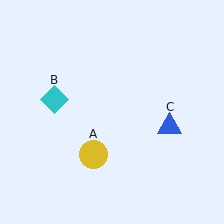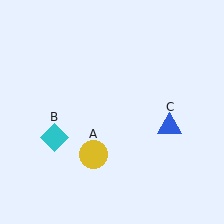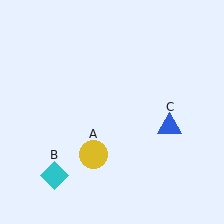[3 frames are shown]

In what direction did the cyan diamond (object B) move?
The cyan diamond (object B) moved down.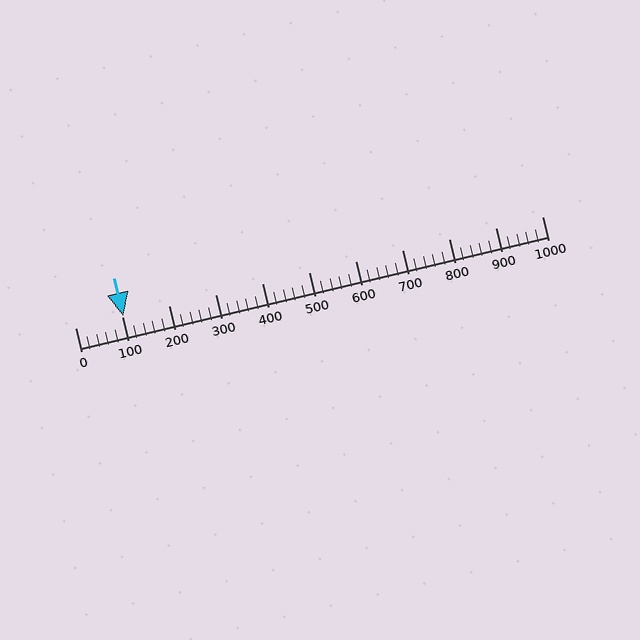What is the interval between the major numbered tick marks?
The major tick marks are spaced 100 units apart.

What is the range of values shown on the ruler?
The ruler shows values from 0 to 1000.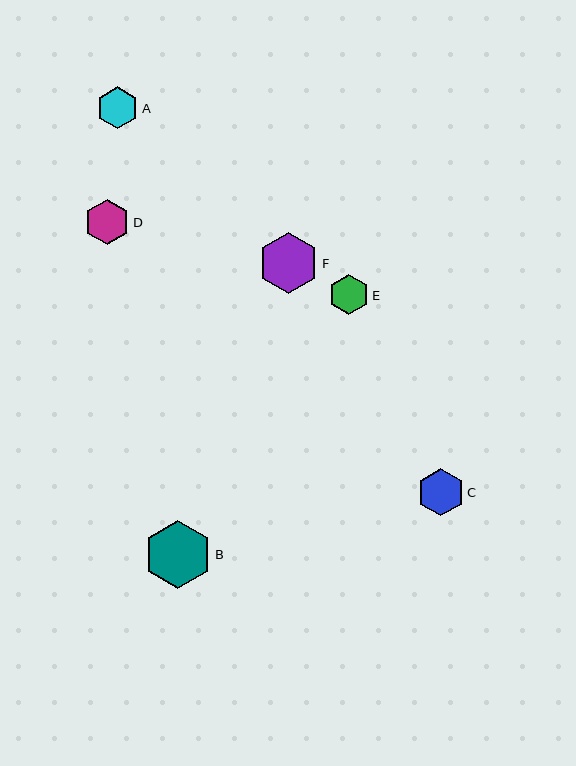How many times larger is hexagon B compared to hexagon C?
Hexagon B is approximately 1.4 times the size of hexagon C.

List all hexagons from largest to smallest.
From largest to smallest: B, F, C, D, A, E.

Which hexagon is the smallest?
Hexagon E is the smallest with a size of approximately 40 pixels.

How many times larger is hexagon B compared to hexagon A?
Hexagon B is approximately 1.6 times the size of hexagon A.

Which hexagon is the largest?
Hexagon B is the largest with a size of approximately 68 pixels.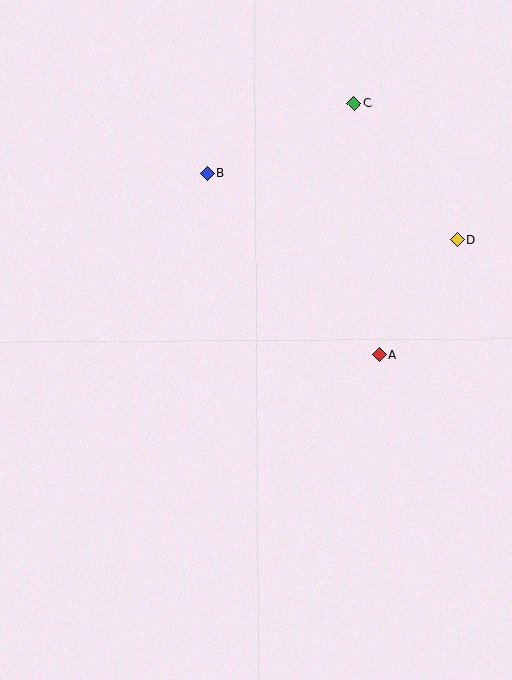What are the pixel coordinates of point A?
Point A is at (380, 355).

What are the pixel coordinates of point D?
Point D is at (458, 240).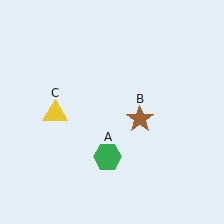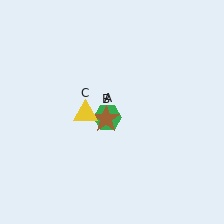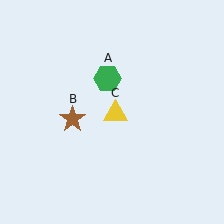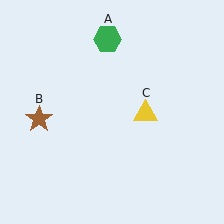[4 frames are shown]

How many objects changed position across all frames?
3 objects changed position: green hexagon (object A), brown star (object B), yellow triangle (object C).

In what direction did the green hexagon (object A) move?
The green hexagon (object A) moved up.